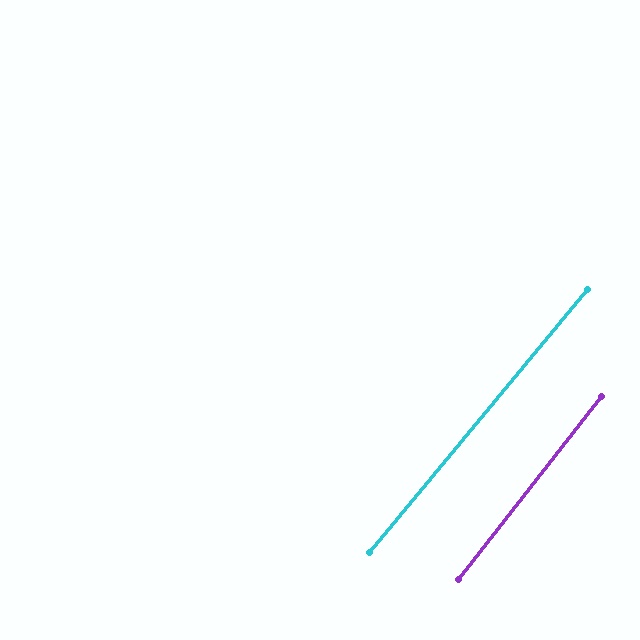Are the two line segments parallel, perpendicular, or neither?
Parallel — their directions differ by only 1.6°.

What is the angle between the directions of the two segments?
Approximately 2 degrees.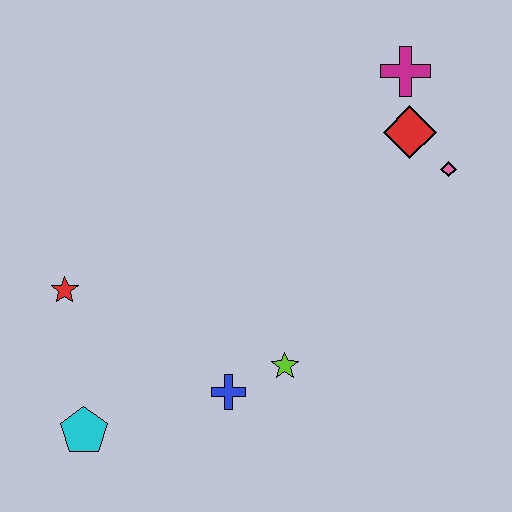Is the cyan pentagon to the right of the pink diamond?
No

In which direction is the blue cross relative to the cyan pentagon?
The blue cross is to the right of the cyan pentagon.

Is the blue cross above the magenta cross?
No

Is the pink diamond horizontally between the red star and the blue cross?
No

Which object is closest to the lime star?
The blue cross is closest to the lime star.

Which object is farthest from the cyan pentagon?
The magenta cross is farthest from the cyan pentagon.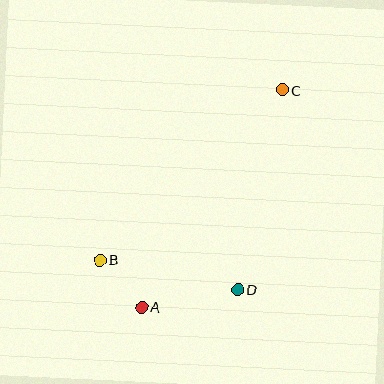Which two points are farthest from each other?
Points A and C are farthest from each other.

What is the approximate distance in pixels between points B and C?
The distance between B and C is approximately 250 pixels.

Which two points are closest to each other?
Points A and B are closest to each other.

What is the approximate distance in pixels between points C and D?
The distance between C and D is approximately 204 pixels.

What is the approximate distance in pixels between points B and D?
The distance between B and D is approximately 141 pixels.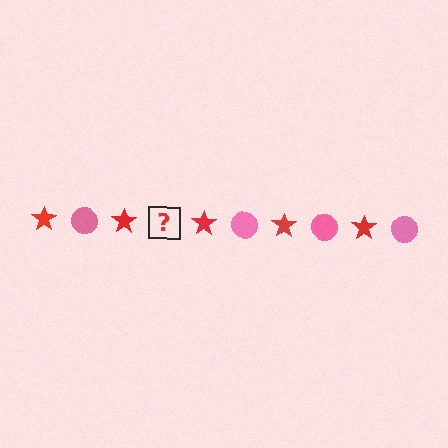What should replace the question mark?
The question mark should be replaced with a pink circle.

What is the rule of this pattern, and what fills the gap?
The rule is that the pattern alternates between red star and pink circle. The gap should be filled with a pink circle.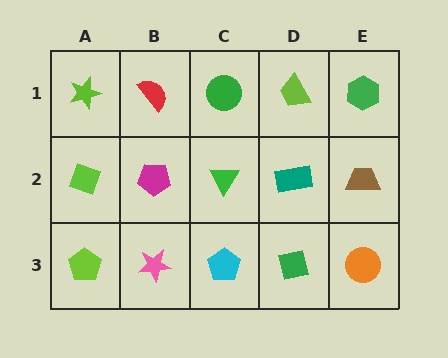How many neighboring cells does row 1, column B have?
3.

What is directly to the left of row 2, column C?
A magenta pentagon.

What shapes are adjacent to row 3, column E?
A brown trapezoid (row 2, column E), a green square (row 3, column D).